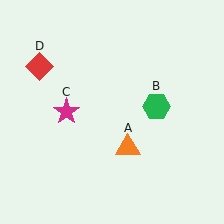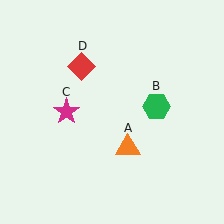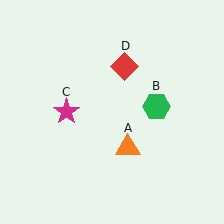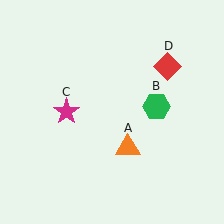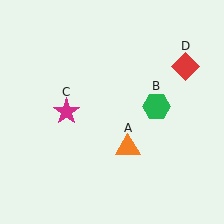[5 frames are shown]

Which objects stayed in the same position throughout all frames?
Orange triangle (object A) and green hexagon (object B) and magenta star (object C) remained stationary.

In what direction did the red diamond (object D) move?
The red diamond (object D) moved right.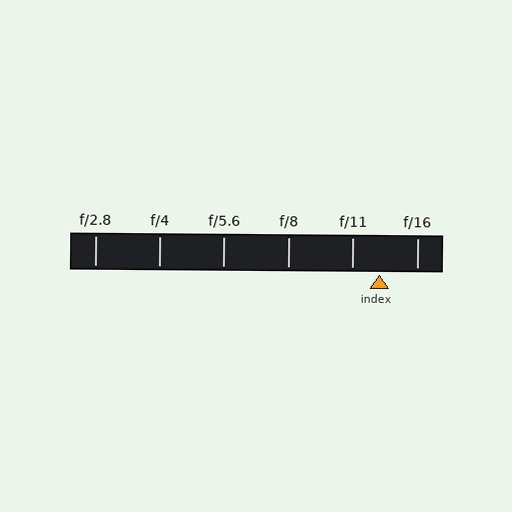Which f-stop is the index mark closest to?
The index mark is closest to f/11.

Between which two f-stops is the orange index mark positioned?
The index mark is between f/11 and f/16.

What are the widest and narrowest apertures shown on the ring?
The widest aperture shown is f/2.8 and the narrowest is f/16.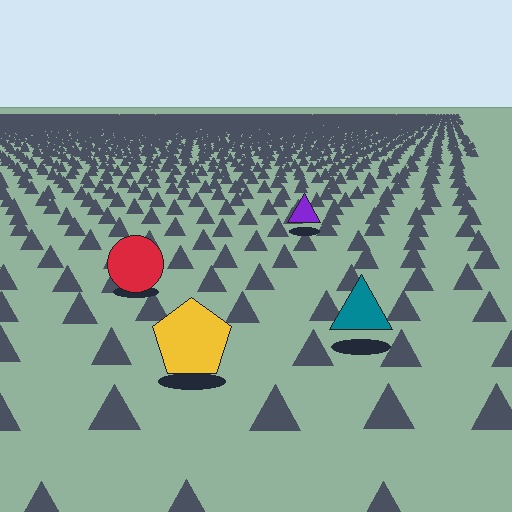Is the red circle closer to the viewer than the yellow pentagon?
No. The yellow pentagon is closer — you can tell from the texture gradient: the ground texture is coarser near it.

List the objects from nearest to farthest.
From nearest to farthest: the yellow pentagon, the teal triangle, the red circle, the purple triangle.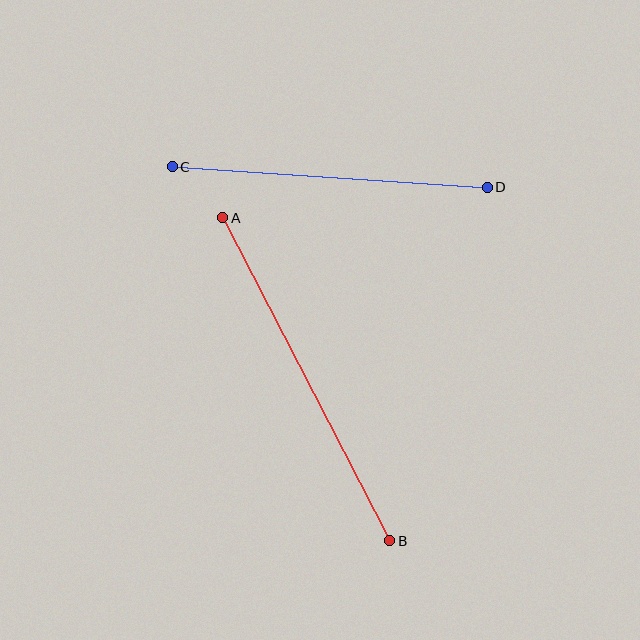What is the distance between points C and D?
The distance is approximately 316 pixels.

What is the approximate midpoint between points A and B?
The midpoint is at approximately (306, 379) pixels.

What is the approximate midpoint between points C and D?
The midpoint is at approximately (330, 177) pixels.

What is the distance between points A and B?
The distance is approximately 363 pixels.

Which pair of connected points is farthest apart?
Points A and B are farthest apart.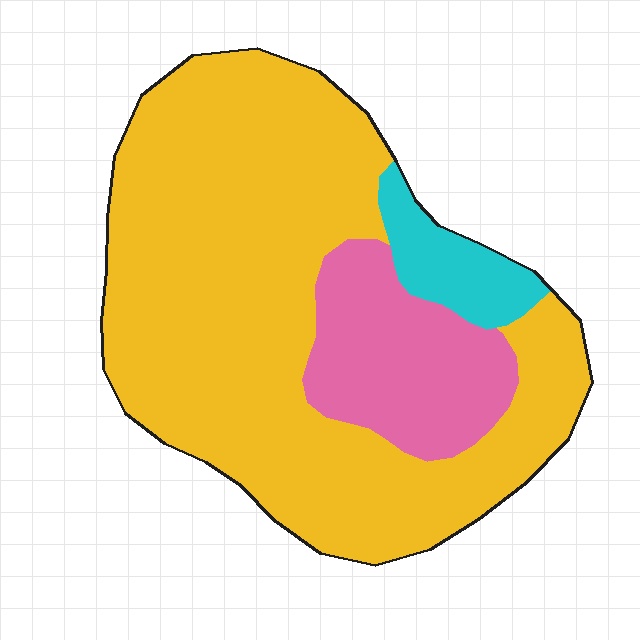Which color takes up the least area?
Cyan, at roughly 5%.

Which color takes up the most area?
Yellow, at roughly 75%.